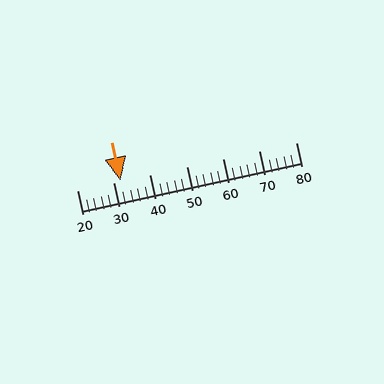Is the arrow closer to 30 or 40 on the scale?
The arrow is closer to 30.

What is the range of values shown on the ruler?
The ruler shows values from 20 to 80.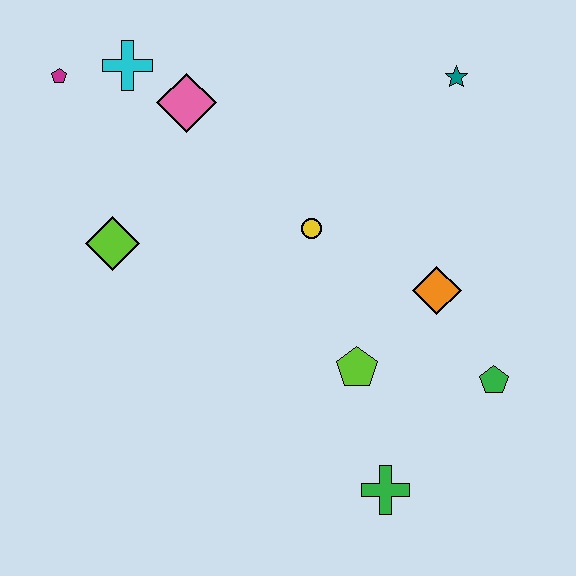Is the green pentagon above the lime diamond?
No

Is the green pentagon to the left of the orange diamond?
No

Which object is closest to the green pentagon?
The orange diamond is closest to the green pentagon.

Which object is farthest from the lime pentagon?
The magenta pentagon is farthest from the lime pentagon.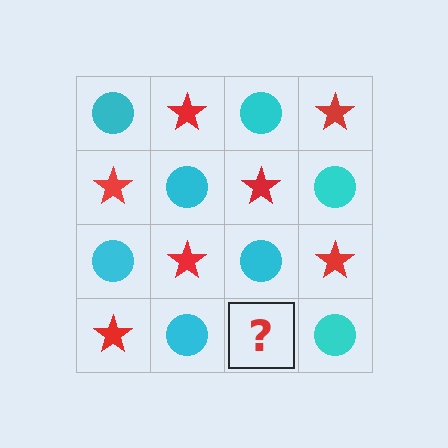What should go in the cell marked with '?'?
The missing cell should contain a red star.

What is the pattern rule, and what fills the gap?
The rule is that it alternates cyan circle and red star in a checkerboard pattern. The gap should be filled with a red star.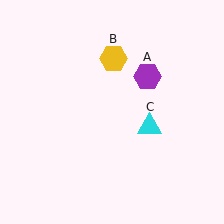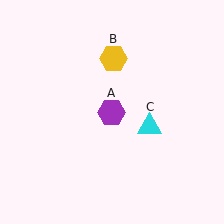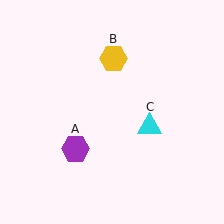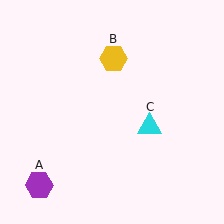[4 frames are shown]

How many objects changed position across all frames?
1 object changed position: purple hexagon (object A).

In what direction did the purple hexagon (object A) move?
The purple hexagon (object A) moved down and to the left.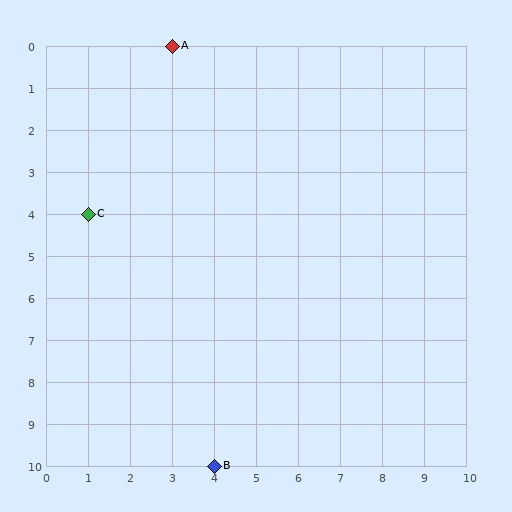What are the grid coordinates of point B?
Point B is at grid coordinates (4, 10).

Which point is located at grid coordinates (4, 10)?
Point B is at (4, 10).